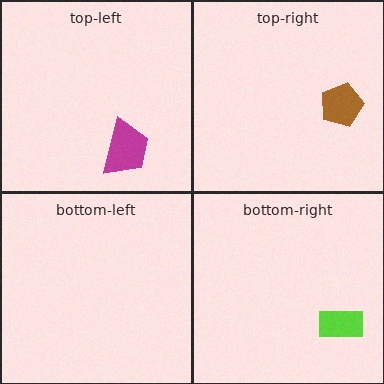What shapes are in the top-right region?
The brown pentagon.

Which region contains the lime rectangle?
The bottom-right region.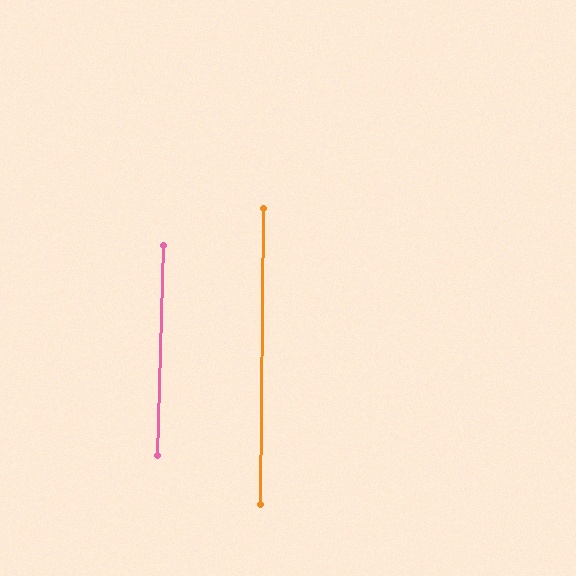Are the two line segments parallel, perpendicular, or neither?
Parallel — their directions differ by only 1.0°.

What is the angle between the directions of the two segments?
Approximately 1 degree.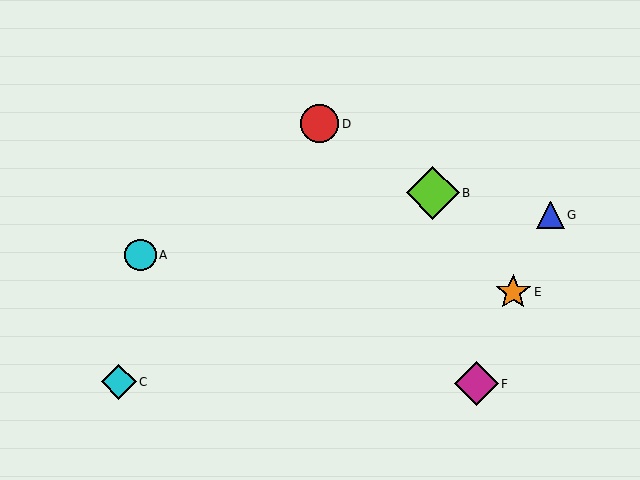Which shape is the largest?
The lime diamond (labeled B) is the largest.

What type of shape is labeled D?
Shape D is a red circle.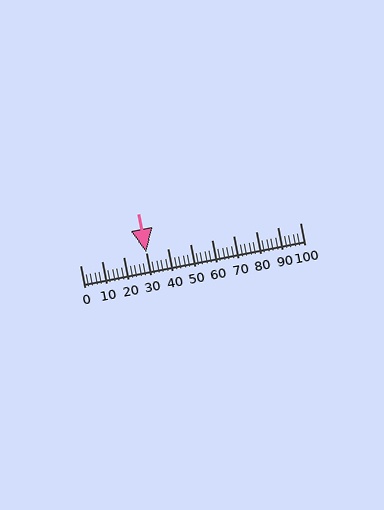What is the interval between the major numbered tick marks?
The major tick marks are spaced 10 units apart.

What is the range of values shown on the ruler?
The ruler shows values from 0 to 100.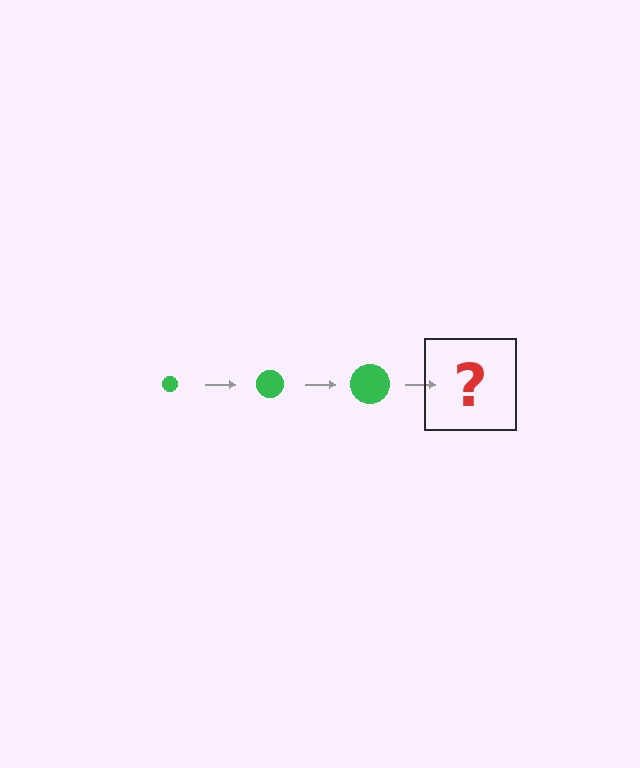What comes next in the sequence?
The next element should be a green circle, larger than the previous one.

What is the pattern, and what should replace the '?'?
The pattern is that the circle gets progressively larger each step. The '?' should be a green circle, larger than the previous one.